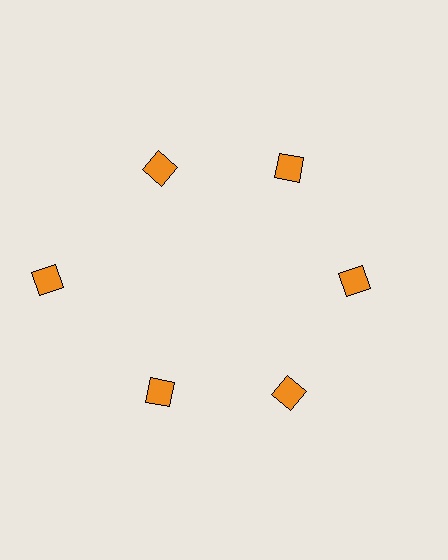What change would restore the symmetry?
The symmetry would be restored by moving it inward, back onto the ring so that all 6 diamonds sit at equal angles and equal distance from the center.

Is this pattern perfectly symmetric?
No. The 6 orange diamonds are arranged in a ring, but one element near the 9 o'clock position is pushed outward from the center, breaking the 6-fold rotational symmetry.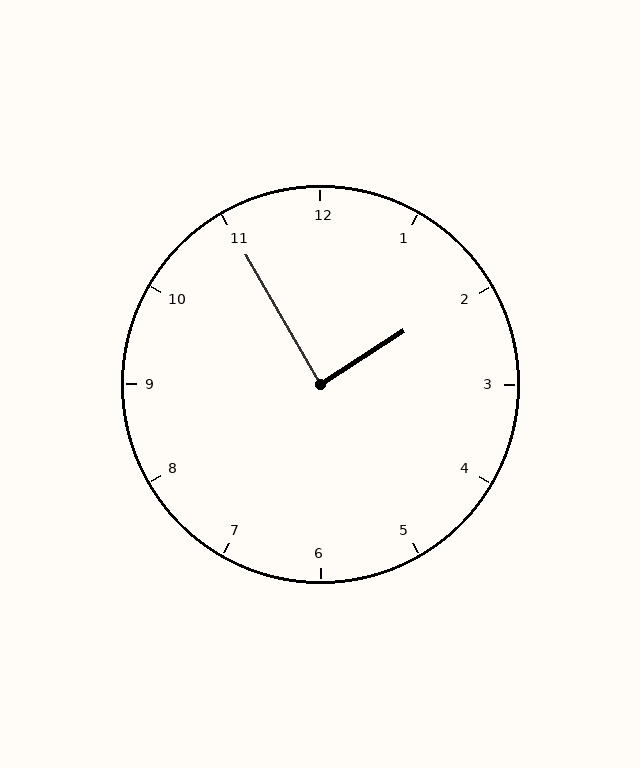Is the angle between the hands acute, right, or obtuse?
It is right.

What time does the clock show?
1:55.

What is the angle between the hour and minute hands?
Approximately 88 degrees.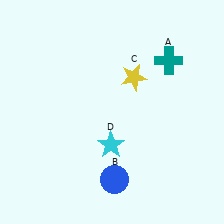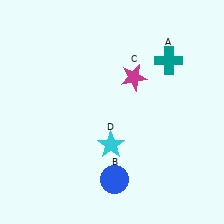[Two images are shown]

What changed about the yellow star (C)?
In Image 1, C is yellow. In Image 2, it changed to magenta.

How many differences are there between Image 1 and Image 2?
There is 1 difference between the two images.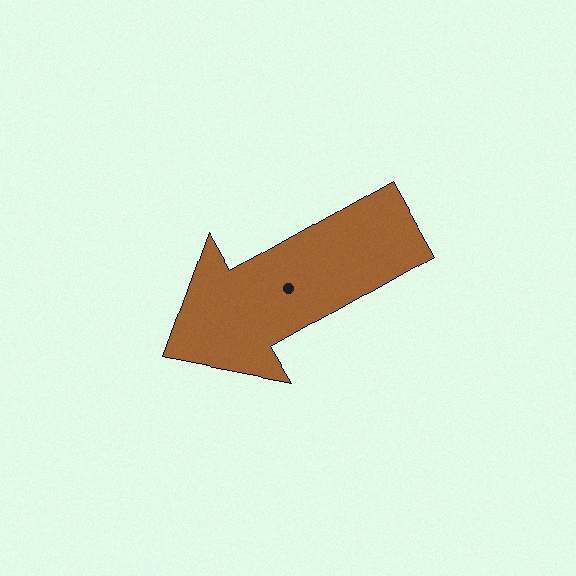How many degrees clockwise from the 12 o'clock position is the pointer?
Approximately 240 degrees.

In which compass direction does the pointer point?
Southwest.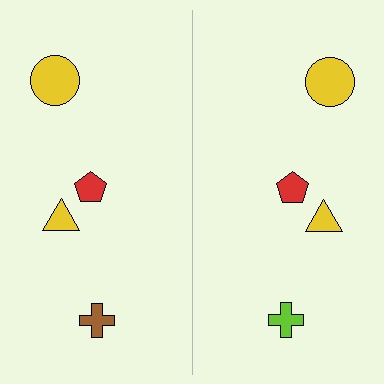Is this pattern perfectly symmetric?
No, the pattern is not perfectly symmetric. The lime cross on the right side breaks the symmetry — its mirror counterpart is brown.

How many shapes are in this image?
There are 8 shapes in this image.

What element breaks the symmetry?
The lime cross on the right side breaks the symmetry — its mirror counterpart is brown.